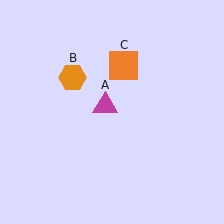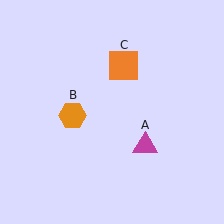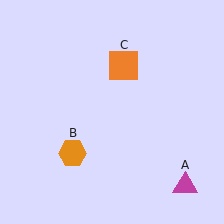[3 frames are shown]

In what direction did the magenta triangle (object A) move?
The magenta triangle (object A) moved down and to the right.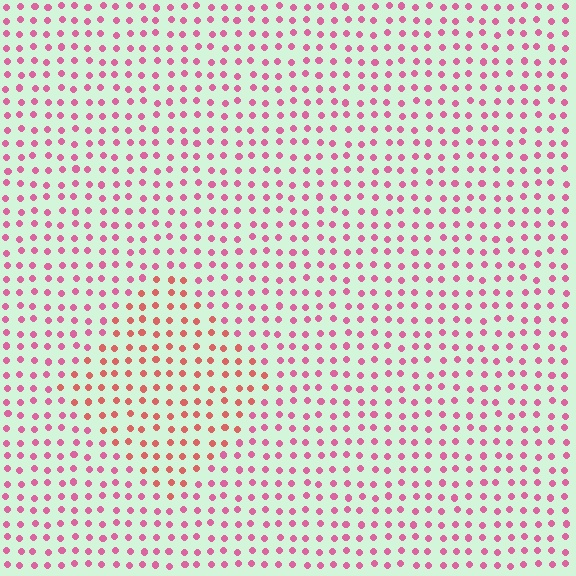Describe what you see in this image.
The image is filled with small pink elements in a uniform arrangement. A diamond-shaped region is visible where the elements are tinted to a slightly different hue, forming a subtle color boundary.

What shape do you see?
I see a diamond.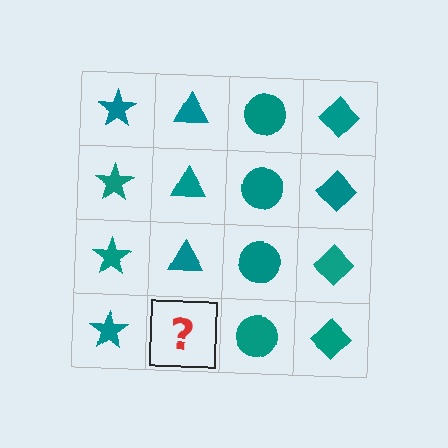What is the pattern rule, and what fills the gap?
The rule is that each column has a consistent shape. The gap should be filled with a teal triangle.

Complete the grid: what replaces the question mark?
The question mark should be replaced with a teal triangle.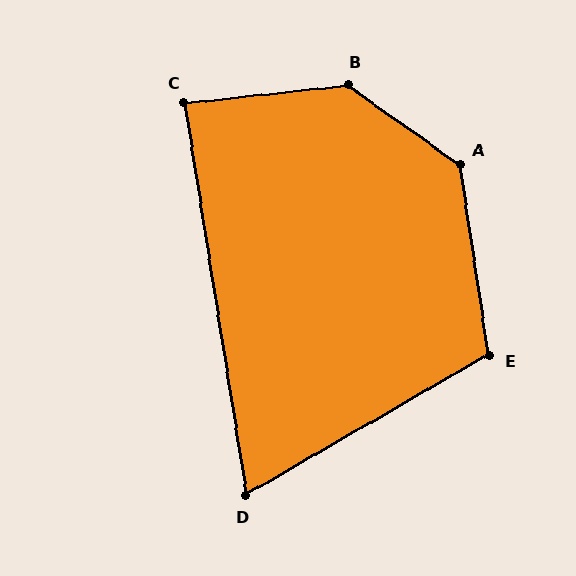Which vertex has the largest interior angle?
B, at approximately 138 degrees.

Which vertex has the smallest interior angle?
D, at approximately 69 degrees.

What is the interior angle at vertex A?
Approximately 134 degrees (obtuse).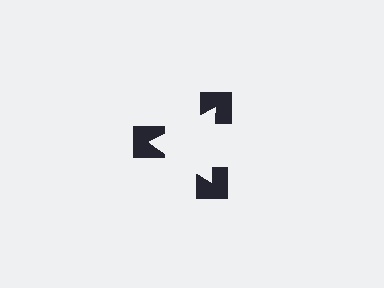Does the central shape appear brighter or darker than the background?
It typically appears slightly brighter than the background, even though no actual brightness change is drawn.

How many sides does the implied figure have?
3 sides.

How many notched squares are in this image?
There are 3 — one at each vertex of the illusory triangle.